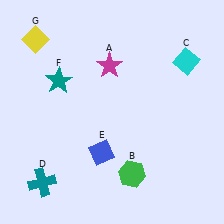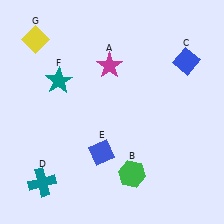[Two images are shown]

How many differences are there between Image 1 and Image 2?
There is 1 difference between the two images.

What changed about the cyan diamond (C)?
In Image 1, C is cyan. In Image 2, it changed to blue.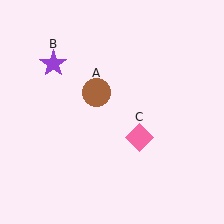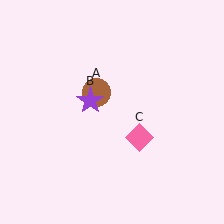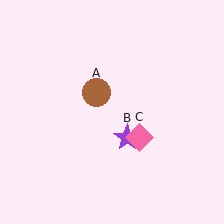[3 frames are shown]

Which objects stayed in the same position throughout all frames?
Brown circle (object A) and pink diamond (object C) remained stationary.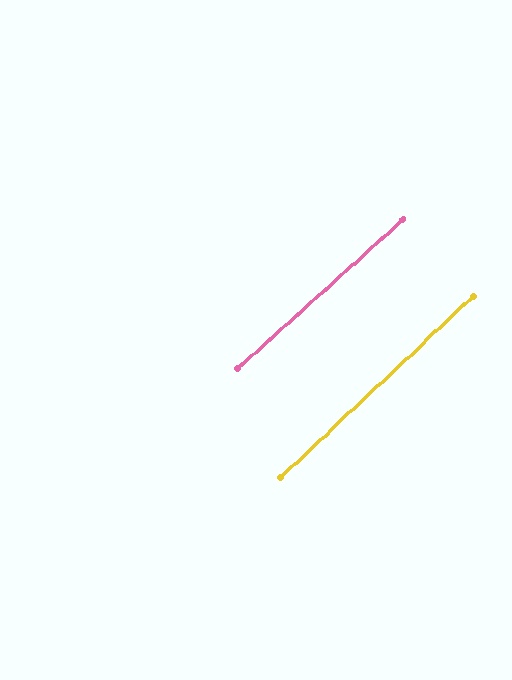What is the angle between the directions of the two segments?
Approximately 1 degree.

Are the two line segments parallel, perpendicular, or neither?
Parallel — their directions differ by only 1.3°.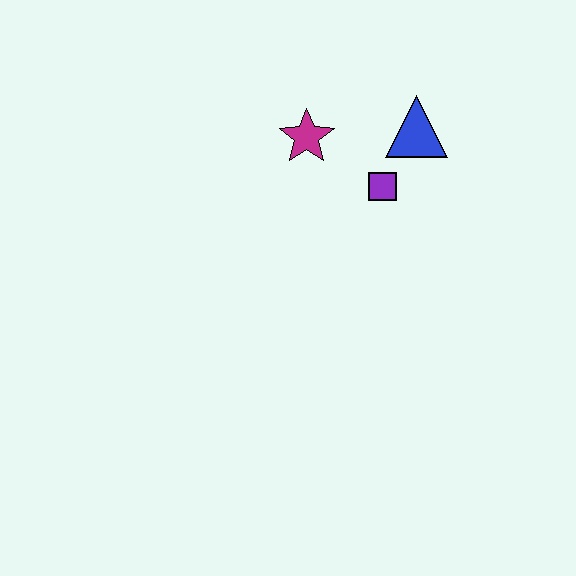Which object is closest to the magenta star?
The purple square is closest to the magenta star.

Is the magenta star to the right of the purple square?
No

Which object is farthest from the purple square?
The magenta star is farthest from the purple square.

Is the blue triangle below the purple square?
No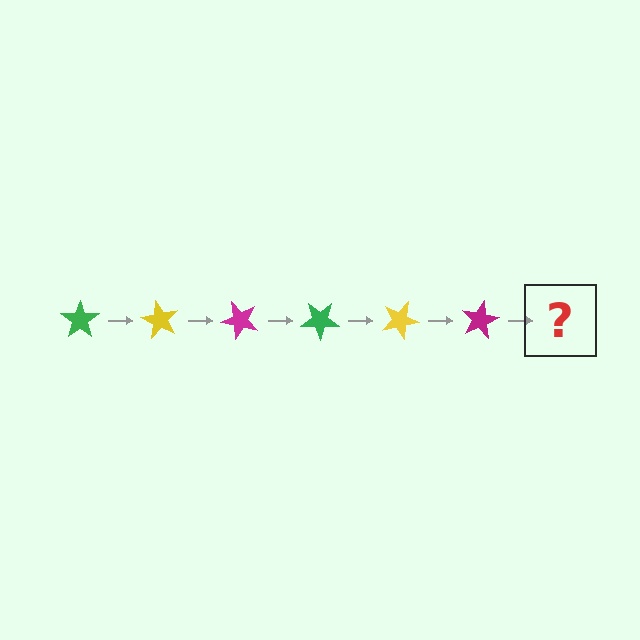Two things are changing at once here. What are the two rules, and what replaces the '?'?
The two rules are that it rotates 60 degrees each step and the color cycles through green, yellow, and magenta. The '?' should be a green star, rotated 360 degrees from the start.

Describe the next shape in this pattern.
It should be a green star, rotated 360 degrees from the start.